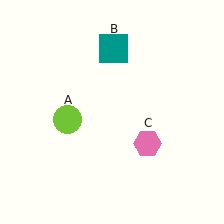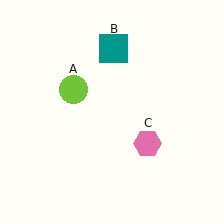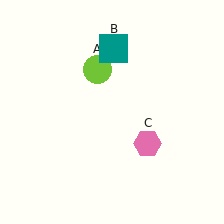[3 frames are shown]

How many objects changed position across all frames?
1 object changed position: lime circle (object A).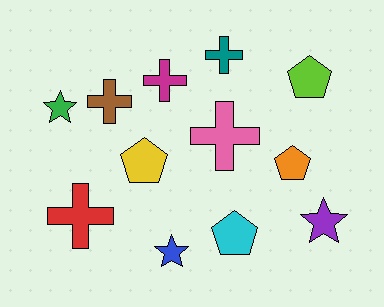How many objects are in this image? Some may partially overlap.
There are 12 objects.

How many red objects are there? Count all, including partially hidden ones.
There is 1 red object.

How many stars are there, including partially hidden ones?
There are 3 stars.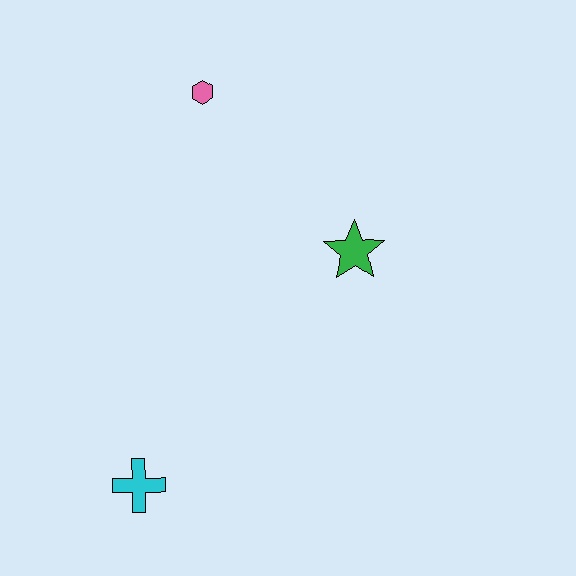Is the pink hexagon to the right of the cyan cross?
Yes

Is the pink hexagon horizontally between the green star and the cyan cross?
Yes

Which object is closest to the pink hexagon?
The green star is closest to the pink hexagon.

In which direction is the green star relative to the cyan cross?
The green star is above the cyan cross.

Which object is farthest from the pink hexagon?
The cyan cross is farthest from the pink hexagon.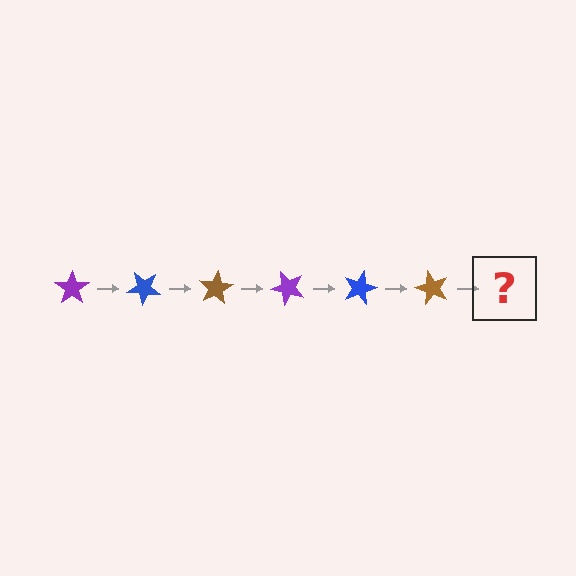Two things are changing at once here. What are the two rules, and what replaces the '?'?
The two rules are that it rotates 40 degrees each step and the color cycles through purple, blue, and brown. The '?' should be a purple star, rotated 240 degrees from the start.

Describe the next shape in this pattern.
It should be a purple star, rotated 240 degrees from the start.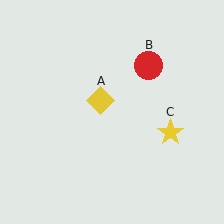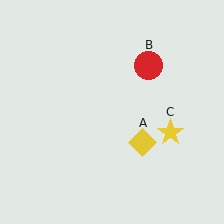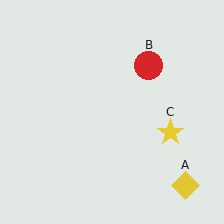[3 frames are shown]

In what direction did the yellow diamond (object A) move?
The yellow diamond (object A) moved down and to the right.